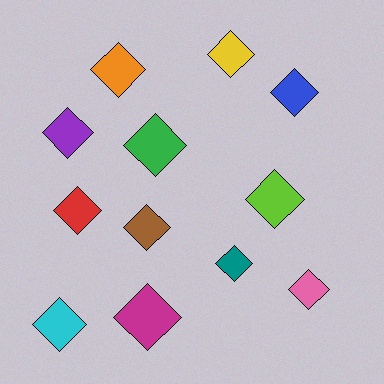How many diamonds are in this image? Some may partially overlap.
There are 12 diamonds.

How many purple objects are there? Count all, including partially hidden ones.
There is 1 purple object.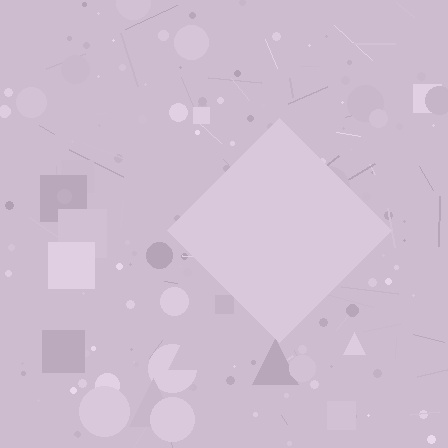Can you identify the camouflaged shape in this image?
The camouflaged shape is a diamond.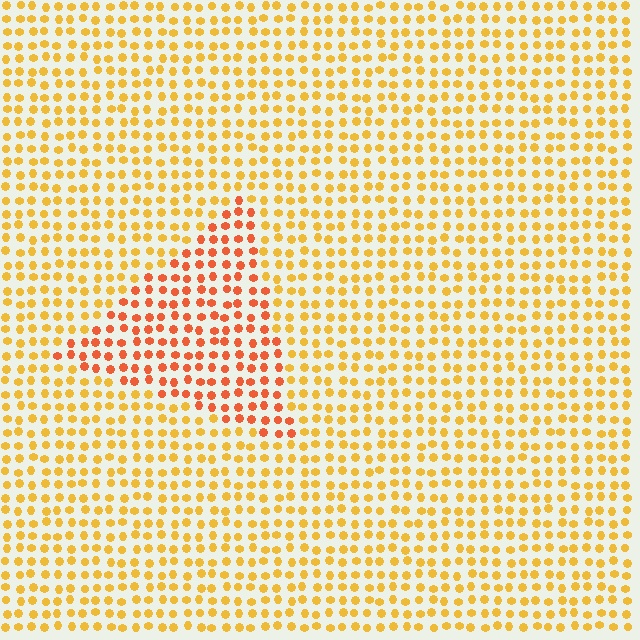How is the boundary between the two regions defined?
The boundary is defined purely by a slight shift in hue (about 31 degrees). Spacing, size, and orientation are identical on both sides.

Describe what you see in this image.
The image is filled with small yellow elements in a uniform arrangement. A triangle-shaped region is visible where the elements are tinted to a slightly different hue, forming a subtle color boundary.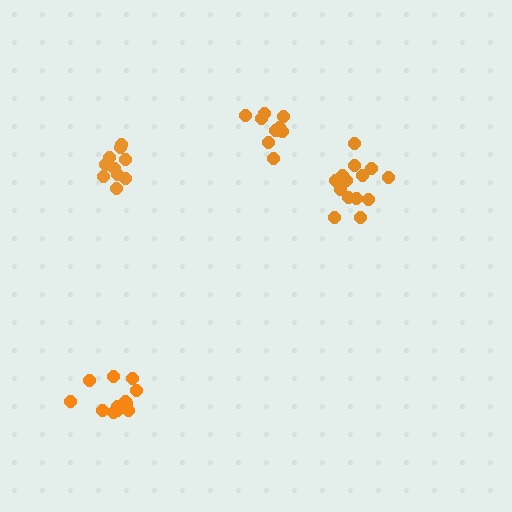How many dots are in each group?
Group 1: 15 dots, Group 2: 10 dots, Group 3: 11 dots, Group 4: 13 dots (49 total).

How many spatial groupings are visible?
There are 4 spatial groupings.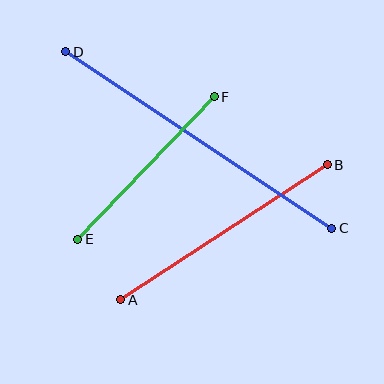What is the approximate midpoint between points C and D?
The midpoint is at approximately (199, 140) pixels.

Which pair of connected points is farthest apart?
Points C and D are farthest apart.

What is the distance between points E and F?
The distance is approximately 198 pixels.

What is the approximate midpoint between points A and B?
The midpoint is at approximately (224, 232) pixels.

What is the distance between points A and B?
The distance is approximately 247 pixels.